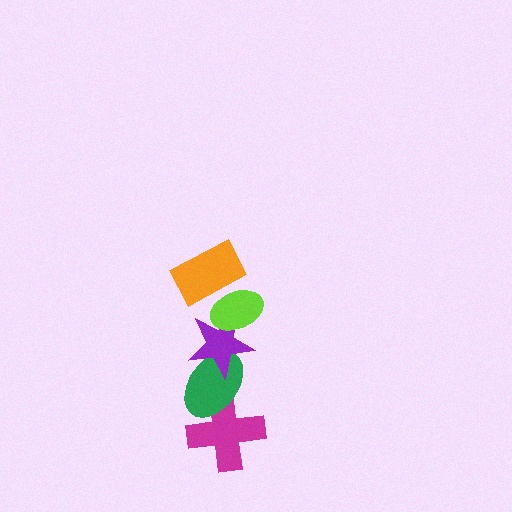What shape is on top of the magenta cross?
The green ellipse is on top of the magenta cross.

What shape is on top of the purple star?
The lime ellipse is on top of the purple star.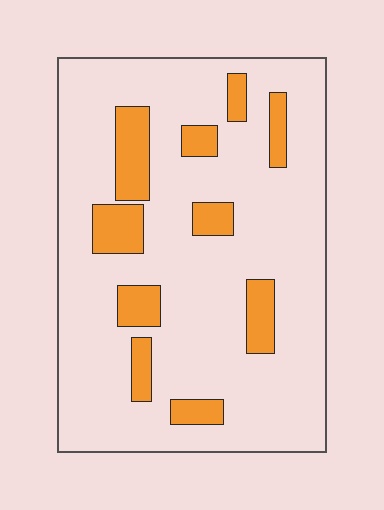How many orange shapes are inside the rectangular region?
10.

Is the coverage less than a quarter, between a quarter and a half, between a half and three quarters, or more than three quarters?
Less than a quarter.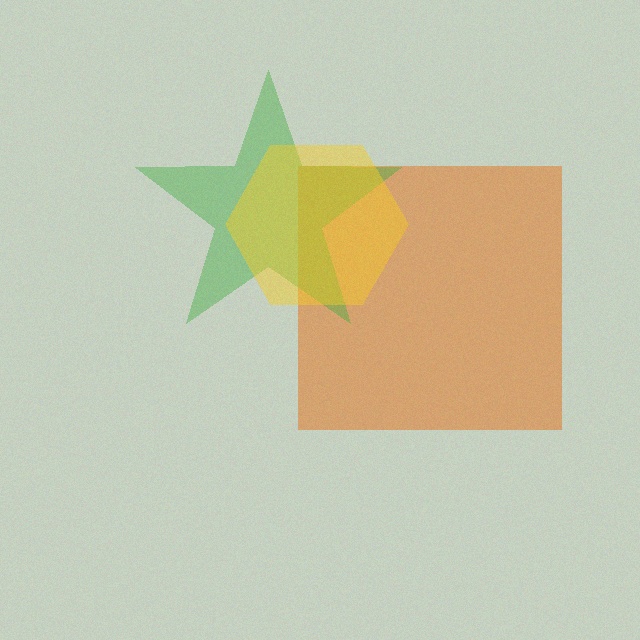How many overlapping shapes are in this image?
There are 3 overlapping shapes in the image.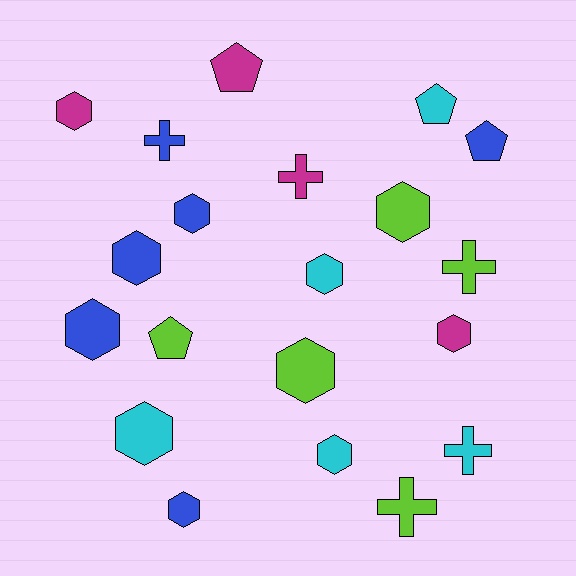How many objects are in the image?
There are 20 objects.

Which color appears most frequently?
Blue, with 6 objects.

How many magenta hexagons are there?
There are 2 magenta hexagons.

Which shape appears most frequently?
Hexagon, with 11 objects.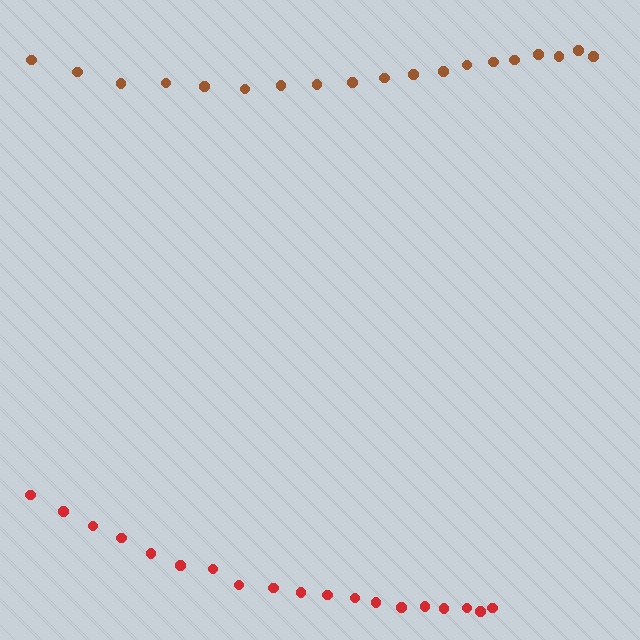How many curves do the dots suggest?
There are 2 distinct paths.